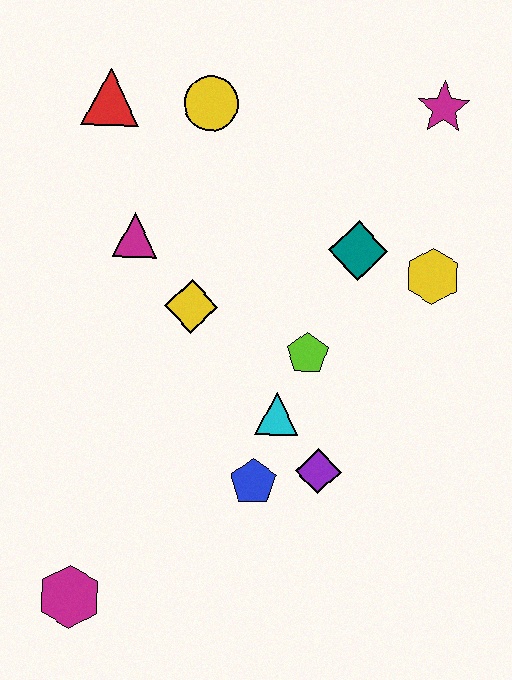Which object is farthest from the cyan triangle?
The red triangle is farthest from the cyan triangle.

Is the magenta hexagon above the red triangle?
No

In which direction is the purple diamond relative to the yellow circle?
The purple diamond is below the yellow circle.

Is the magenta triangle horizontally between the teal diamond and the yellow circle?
No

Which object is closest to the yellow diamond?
The magenta triangle is closest to the yellow diamond.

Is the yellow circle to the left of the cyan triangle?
Yes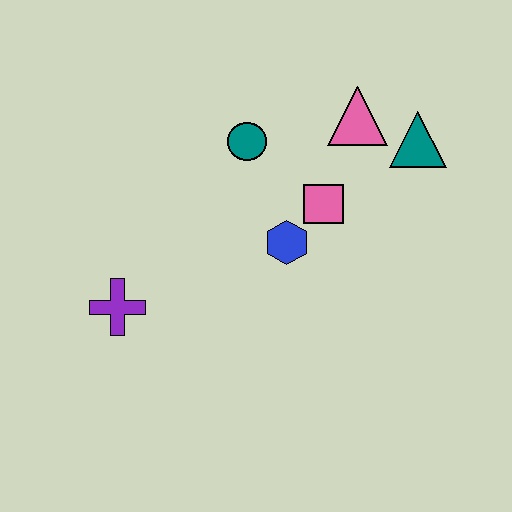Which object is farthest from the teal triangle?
The purple cross is farthest from the teal triangle.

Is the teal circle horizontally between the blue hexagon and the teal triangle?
No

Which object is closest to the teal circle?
The pink square is closest to the teal circle.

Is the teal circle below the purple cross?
No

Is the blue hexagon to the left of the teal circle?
No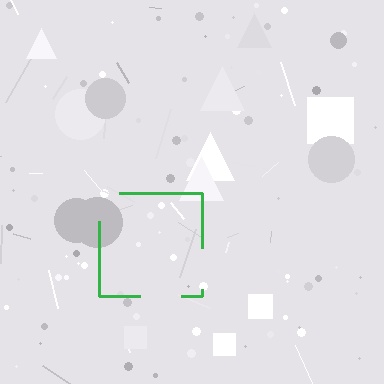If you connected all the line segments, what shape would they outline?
They would outline a square.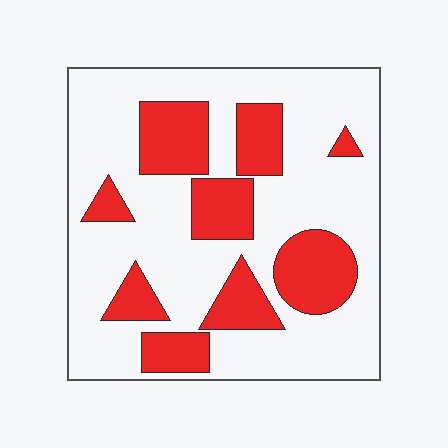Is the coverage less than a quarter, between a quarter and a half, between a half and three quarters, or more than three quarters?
Between a quarter and a half.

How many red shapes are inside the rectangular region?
9.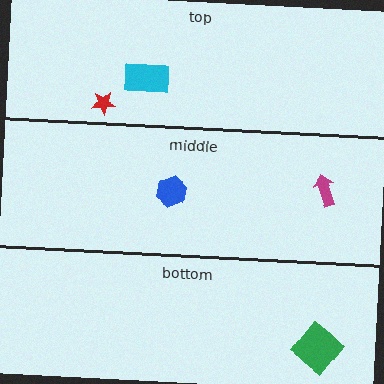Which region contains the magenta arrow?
The middle region.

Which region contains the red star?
The top region.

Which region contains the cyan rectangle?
The top region.